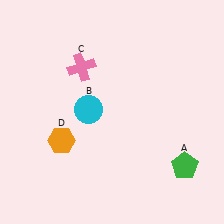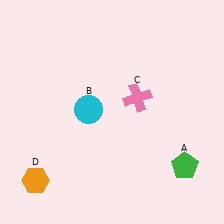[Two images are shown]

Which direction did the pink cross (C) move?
The pink cross (C) moved right.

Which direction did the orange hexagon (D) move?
The orange hexagon (D) moved down.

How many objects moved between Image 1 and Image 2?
2 objects moved between the two images.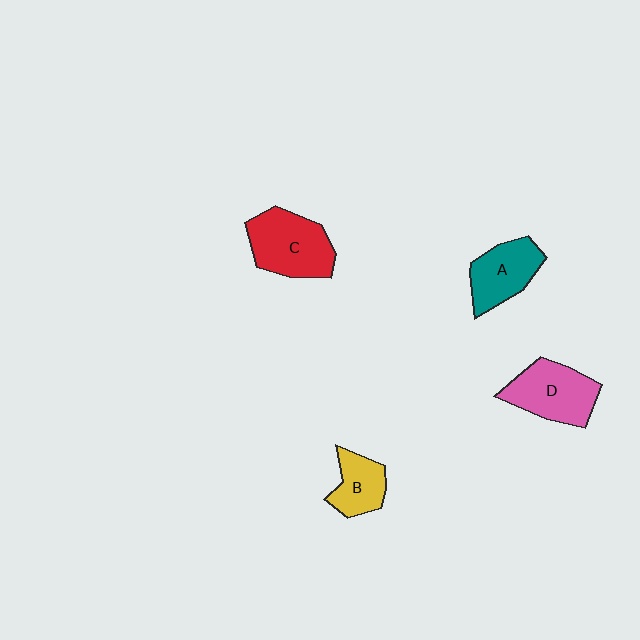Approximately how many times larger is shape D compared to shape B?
Approximately 1.6 times.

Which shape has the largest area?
Shape C (red).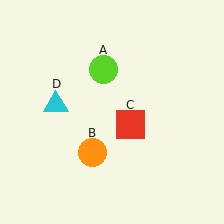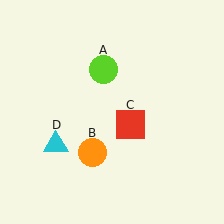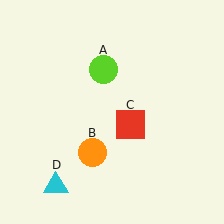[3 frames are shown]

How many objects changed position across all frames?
1 object changed position: cyan triangle (object D).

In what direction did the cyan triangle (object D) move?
The cyan triangle (object D) moved down.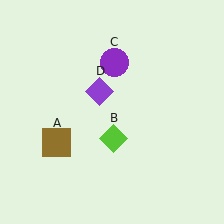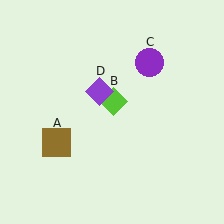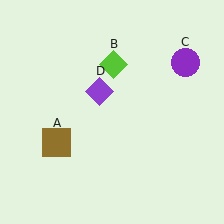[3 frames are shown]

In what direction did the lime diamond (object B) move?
The lime diamond (object B) moved up.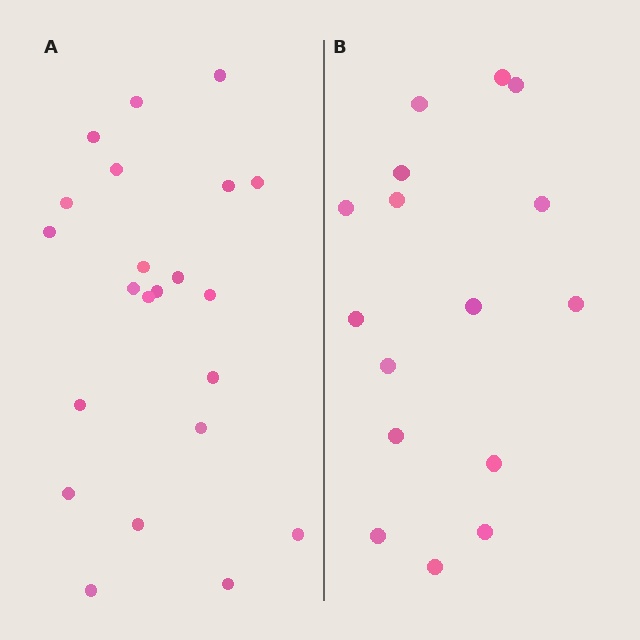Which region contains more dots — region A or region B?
Region A (the left region) has more dots.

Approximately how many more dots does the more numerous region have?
Region A has about 6 more dots than region B.